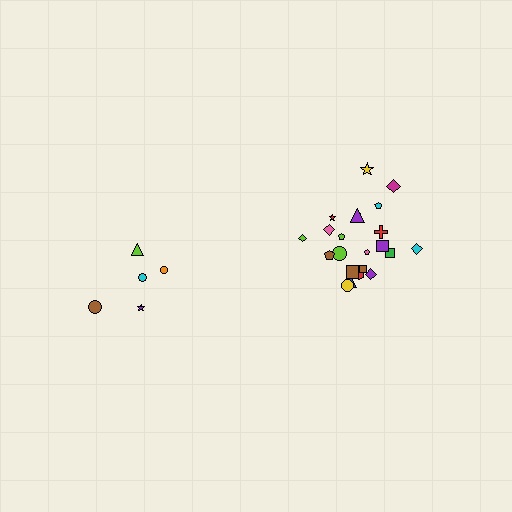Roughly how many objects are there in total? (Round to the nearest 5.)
Roughly 25 objects in total.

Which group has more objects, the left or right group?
The right group.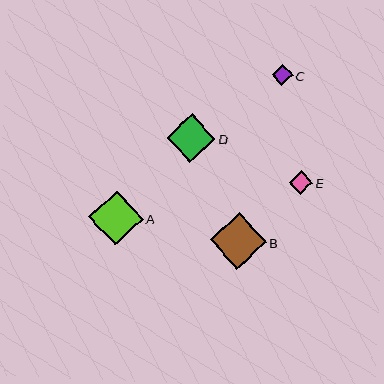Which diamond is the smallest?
Diamond C is the smallest with a size of approximately 21 pixels.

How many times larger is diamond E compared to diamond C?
Diamond E is approximately 1.1 times the size of diamond C.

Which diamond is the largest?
Diamond B is the largest with a size of approximately 56 pixels.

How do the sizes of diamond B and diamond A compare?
Diamond B and diamond A are approximately the same size.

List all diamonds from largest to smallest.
From largest to smallest: B, A, D, E, C.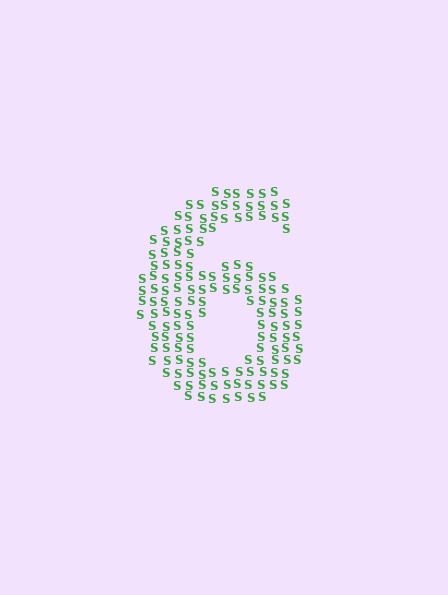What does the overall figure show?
The overall figure shows the digit 6.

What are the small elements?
The small elements are letter S's.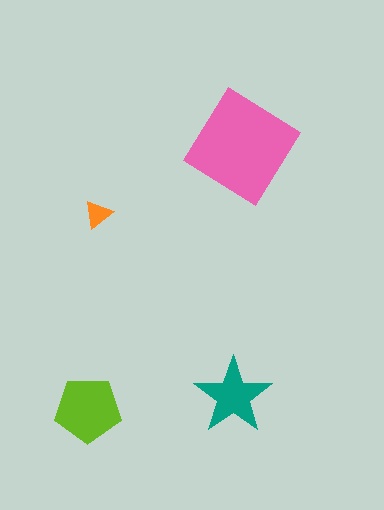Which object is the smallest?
The orange triangle.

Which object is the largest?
The pink diamond.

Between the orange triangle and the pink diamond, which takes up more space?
The pink diamond.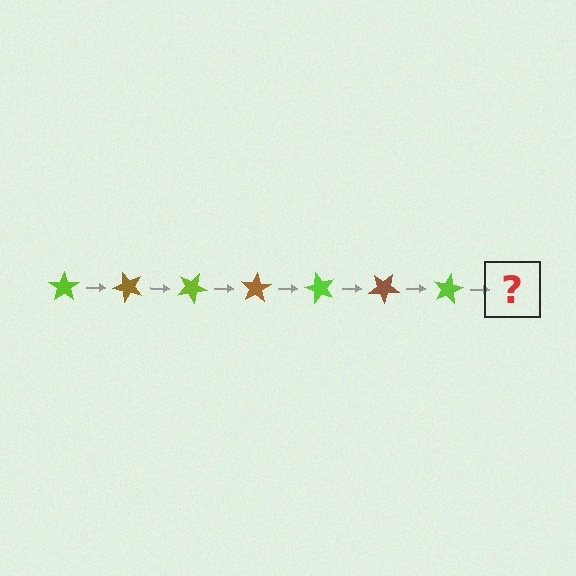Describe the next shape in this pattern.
It should be a brown star, rotated 350 degrees from the start.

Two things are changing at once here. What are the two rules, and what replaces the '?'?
The two rules are that it rotates 50 degrees each step and the color cycles through lime and brown. The '?' should be a brown star, rotated 350 degrees from the start.